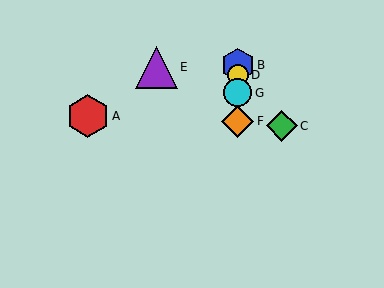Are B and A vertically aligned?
No, B is at x≈238 and A is at x≈88.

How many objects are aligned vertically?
4 objects (B, D, F, G) are aligned vertically.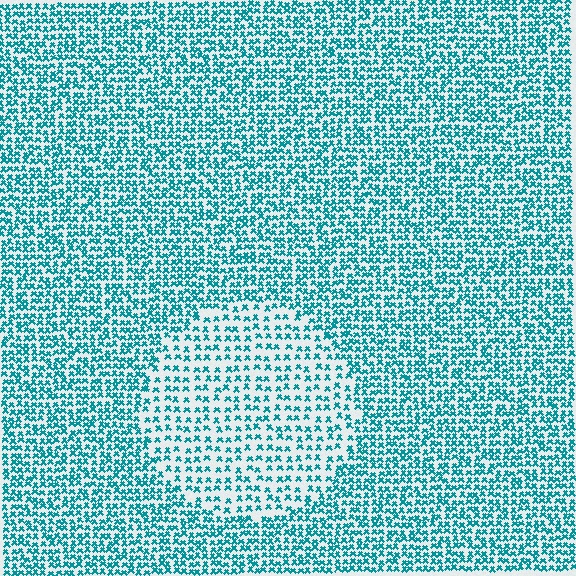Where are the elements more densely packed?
The elements are more densely packed outside the circle boundary.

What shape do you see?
I see a circle.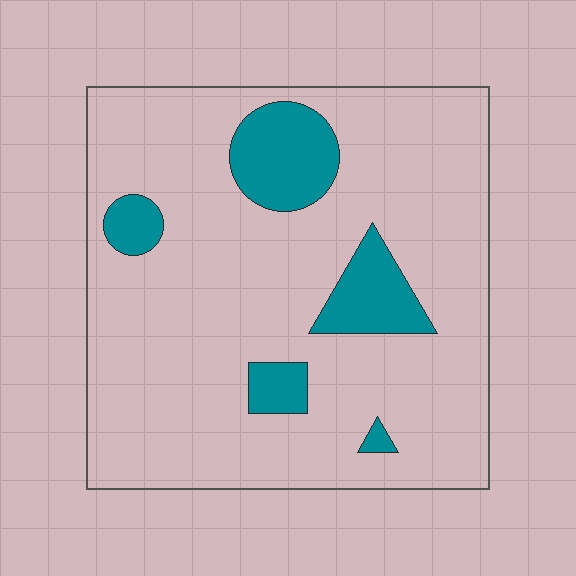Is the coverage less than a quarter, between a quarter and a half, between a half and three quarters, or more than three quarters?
Less than a quarter.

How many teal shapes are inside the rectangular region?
5.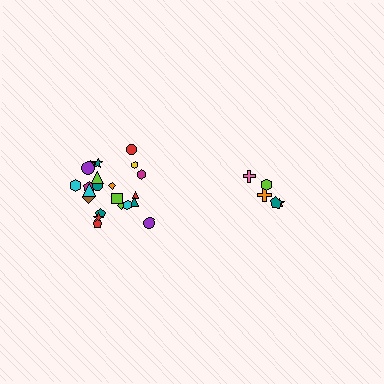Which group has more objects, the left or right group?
The left group.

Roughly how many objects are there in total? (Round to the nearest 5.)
Roughly 25 objects in total.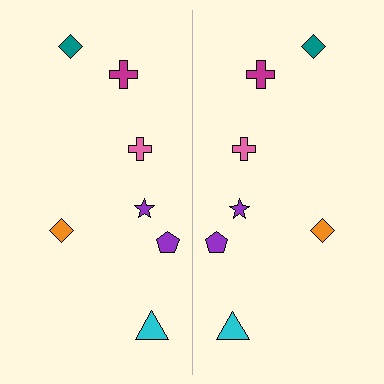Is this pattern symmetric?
Yes, this pattern has bilateral (reflection) symmetry.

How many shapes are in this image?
There are 14 shapes in this image.